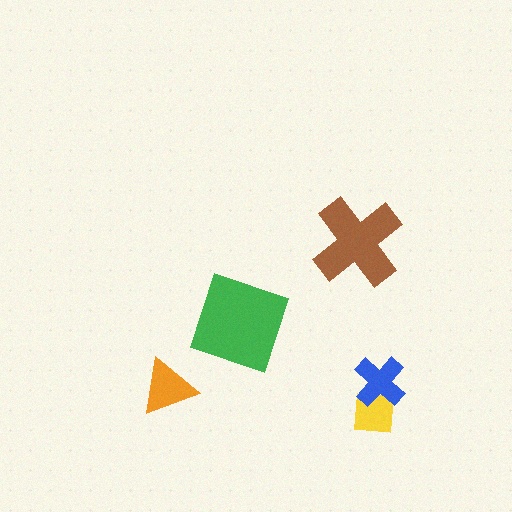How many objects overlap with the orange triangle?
0 objects overlap with the orange triangle.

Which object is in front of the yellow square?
The blue cross is in front of the yellow square.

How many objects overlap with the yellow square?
1 object overlaps with the yellow square.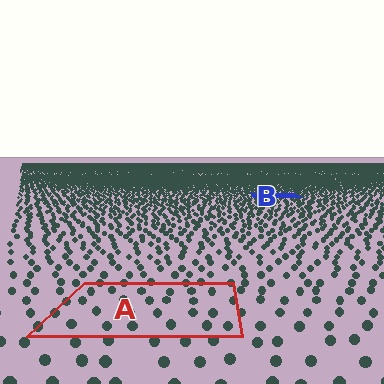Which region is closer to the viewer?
Region A is closer. The texture elements there are larger and more spread out.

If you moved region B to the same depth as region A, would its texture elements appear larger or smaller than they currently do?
They would appear larger. At a closer depth, the same texture elements are projected at a bigger on-screen size.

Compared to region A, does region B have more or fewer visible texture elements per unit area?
Region B has more texture elements per unit area — they are packed more densely because it is farther away.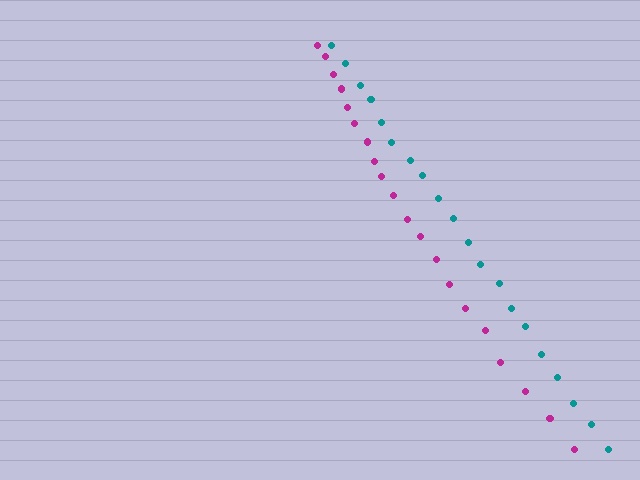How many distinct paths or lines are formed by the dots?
There are 2 distinct paths.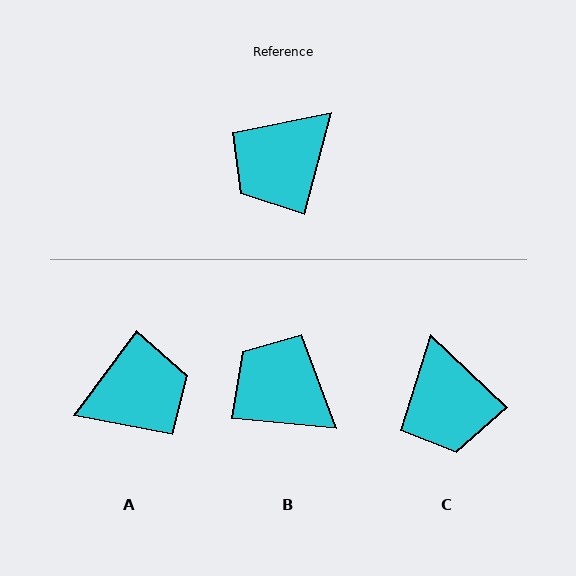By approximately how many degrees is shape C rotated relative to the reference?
Approximately 61 degrees counter-clockwise.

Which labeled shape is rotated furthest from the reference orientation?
A, about 158 degrees away.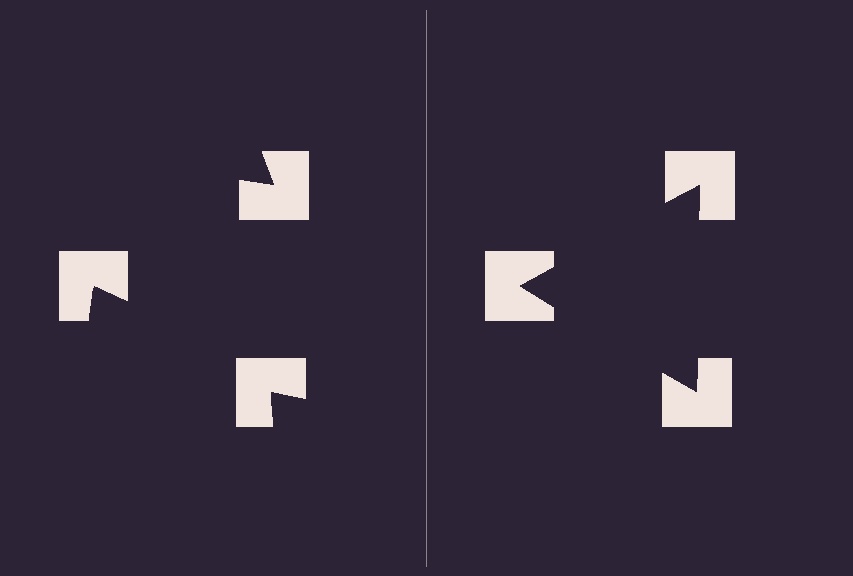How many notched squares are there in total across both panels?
6 — 3 on each side.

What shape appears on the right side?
An illusory triangle.